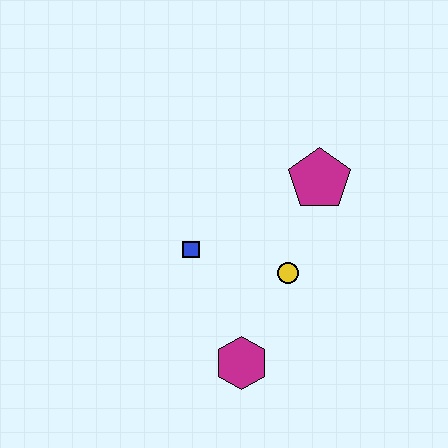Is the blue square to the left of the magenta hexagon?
Yes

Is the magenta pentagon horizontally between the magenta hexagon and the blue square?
No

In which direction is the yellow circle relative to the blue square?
The yellow circle is to the right of the blue square.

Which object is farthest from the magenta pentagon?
The magenta hexagon is farthest from the magenta pentagon.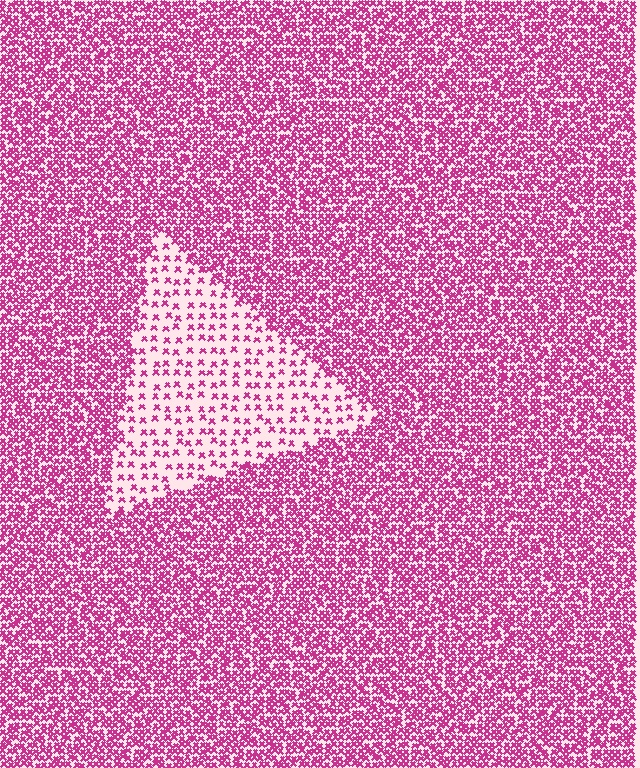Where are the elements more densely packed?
The elements are more densely packed outside the triangle boundary.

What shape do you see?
I see a triangle.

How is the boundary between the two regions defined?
The boundary is defined by a change in element density (approximately 3.0x ratio). All elements are the same color, size, and shape.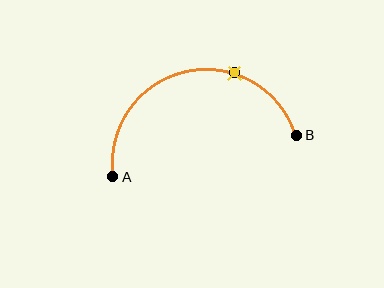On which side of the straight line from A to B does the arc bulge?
The arc bulges above the straight line connecting A and B.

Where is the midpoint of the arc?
The arc midpoint is the point on the curve farthest from the straight line joining A and B. It sits above that line.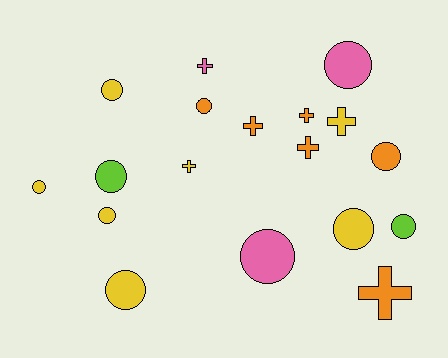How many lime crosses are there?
There are no lime crosses.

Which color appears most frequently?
Yellow, with 7 objects.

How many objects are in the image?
There are 18 objects.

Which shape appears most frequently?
Circle, with 11 objects.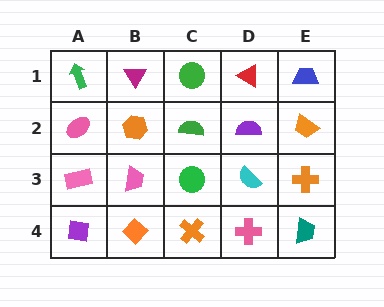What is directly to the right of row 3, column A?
A pink trapezoid.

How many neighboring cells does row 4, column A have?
2.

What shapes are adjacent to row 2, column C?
A green circle (row 1, column C), a green circle (row 3, column C), an orange hexagon (row 2, column B), a purple semicircle (row 2, column D).